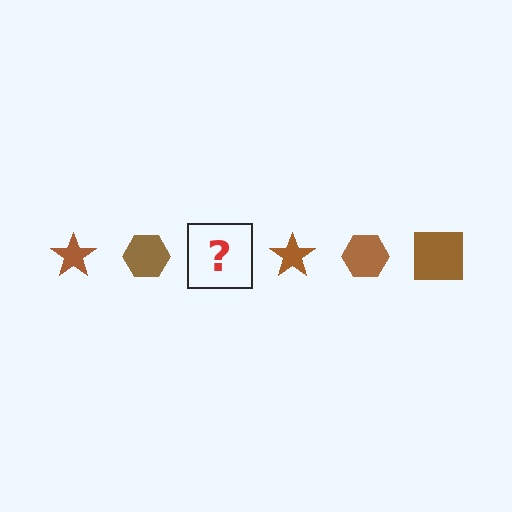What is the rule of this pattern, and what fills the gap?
The rule is that the pattern cycles through star, hexagon, square shapes in brown. The gap should be filled with a brown square.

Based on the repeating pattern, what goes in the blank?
The blank should be a brown square.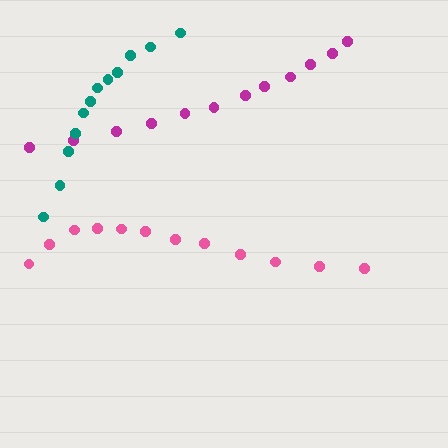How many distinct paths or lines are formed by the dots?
There are 3 distinct paths.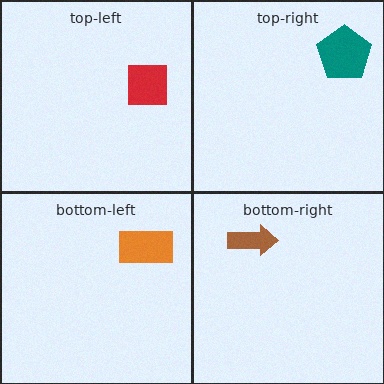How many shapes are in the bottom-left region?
1.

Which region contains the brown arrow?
The bottom-right region.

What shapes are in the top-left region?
The red square.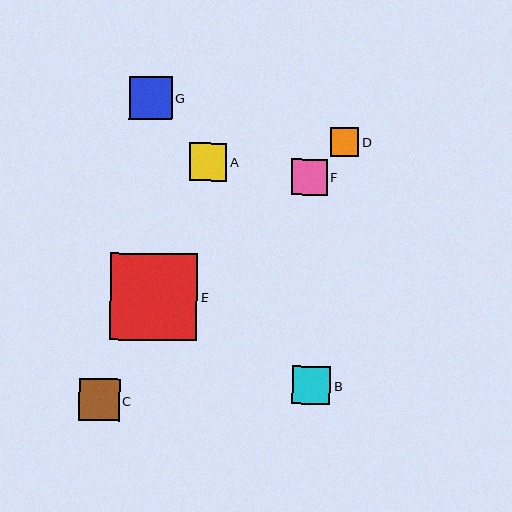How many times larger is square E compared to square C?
Square E is approximately 2.1 times the size of square C.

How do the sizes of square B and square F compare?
Square B and square F are approximately the same size.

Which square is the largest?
Square E is the largest with a size of approximately 87 pixels.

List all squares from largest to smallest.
From largest to smallest: E, G, C, B, A, F, D.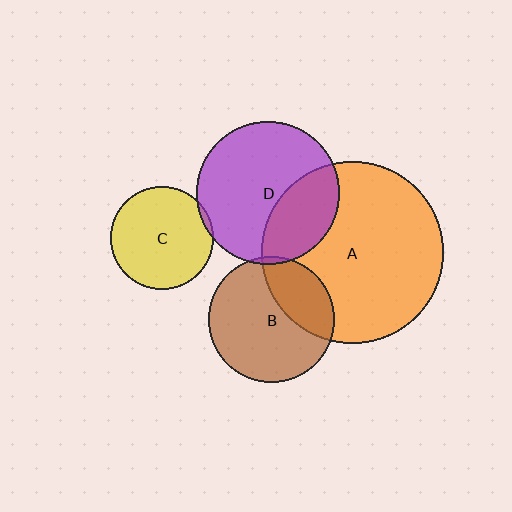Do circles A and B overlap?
Yes.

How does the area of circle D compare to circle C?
Approximately 1.9 times.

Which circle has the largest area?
Circle A (orange).